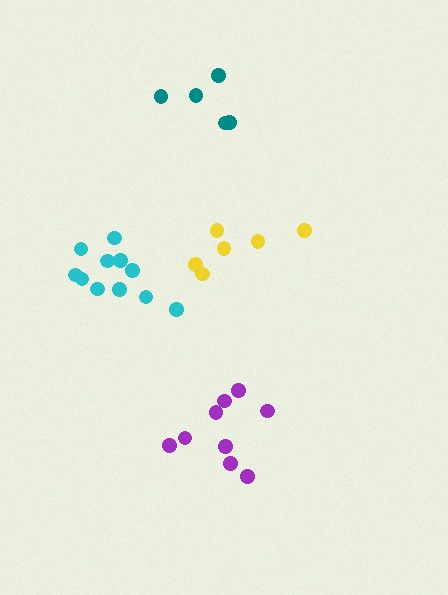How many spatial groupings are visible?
There are 4 spatial groupings.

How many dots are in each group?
Group 1: 11 dots, Group 2: 5 dots, Group 3: 6 dots, Group 4: 9 dots (31 total).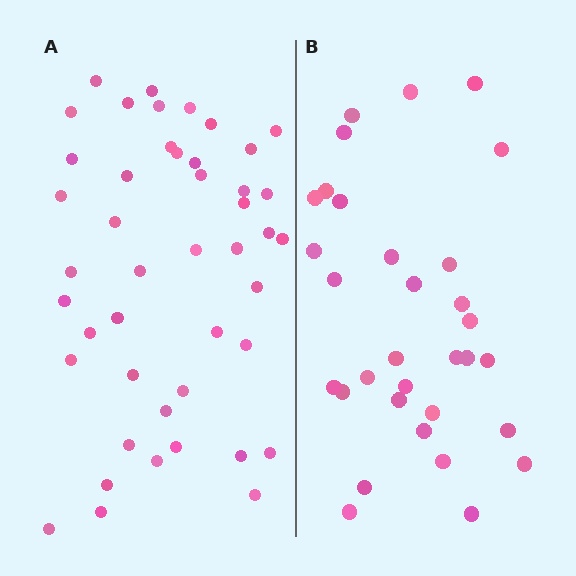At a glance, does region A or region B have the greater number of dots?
Region A (the left region) has more dots.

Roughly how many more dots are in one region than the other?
Region A has approximately 15 more dots than region B.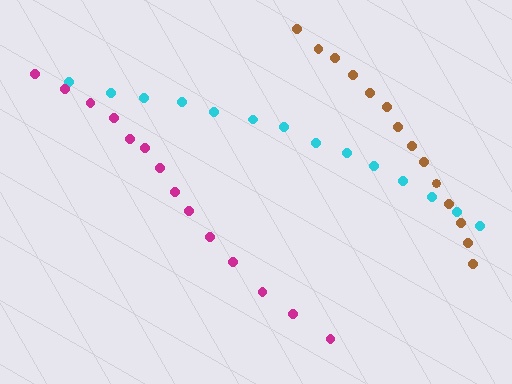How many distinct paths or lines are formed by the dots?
There are 3 distinct paths.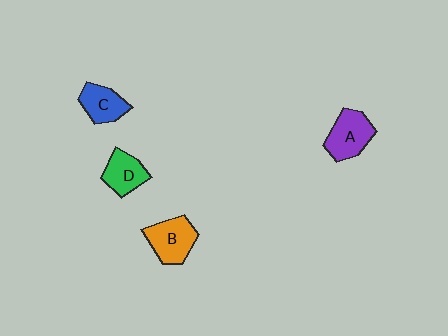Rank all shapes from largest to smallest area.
From largest to smallest: B (orange), A (purple), D (green), C (blue).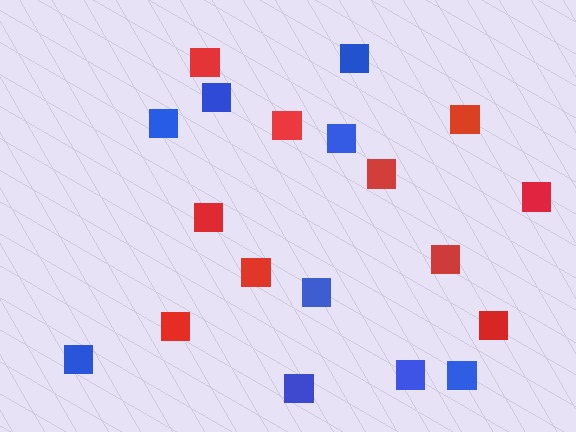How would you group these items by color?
There are 2 groups: one group of red squares (10) and one group of blue squares (9).